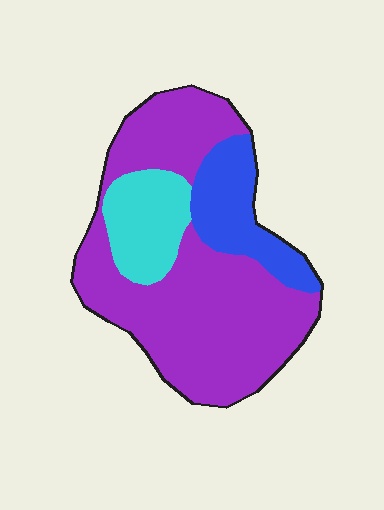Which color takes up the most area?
Purple, at roughly 65%.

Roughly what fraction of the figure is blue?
Blue takes up about one sixth (1/6) of the figure.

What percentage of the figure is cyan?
Cyan covers 16% of the figure.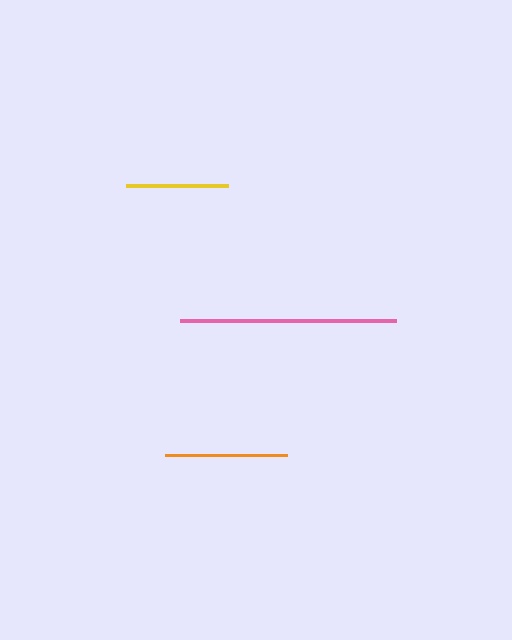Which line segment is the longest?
The pink line is the longest at approximately 217 pixels.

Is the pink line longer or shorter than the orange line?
The pink line is longer than the orange line.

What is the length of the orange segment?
The orange segment is approximately 122 pixels long.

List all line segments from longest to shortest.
From longest to shortest: pink, orange, yellow.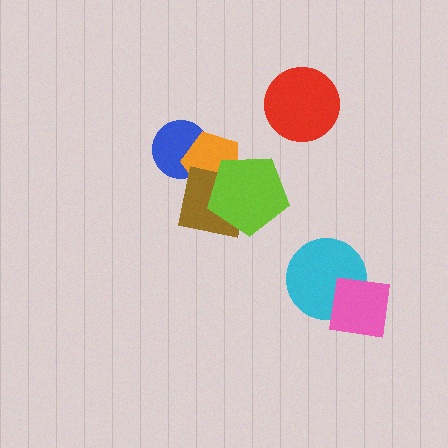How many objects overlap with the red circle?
0 objects overlap with the red circle.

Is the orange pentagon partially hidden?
Yes, it is partially covered by another shape.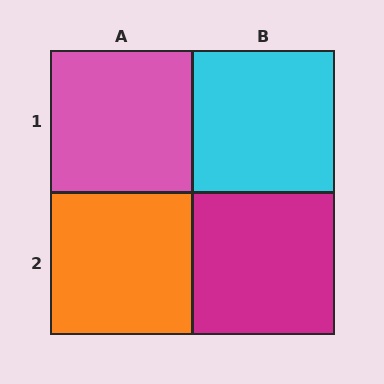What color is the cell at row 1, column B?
Cyan.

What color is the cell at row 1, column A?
Pink.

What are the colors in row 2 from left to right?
Orange, magenta.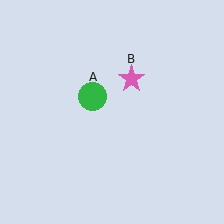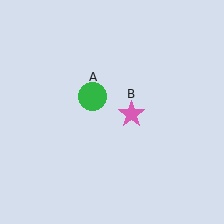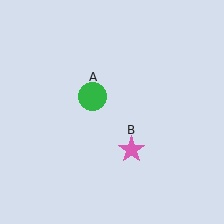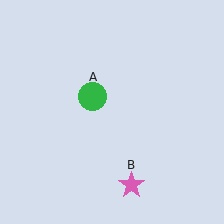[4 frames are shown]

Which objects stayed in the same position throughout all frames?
Green circle (object A) remained stationary.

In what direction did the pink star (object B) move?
The pink star (object B) moved down.